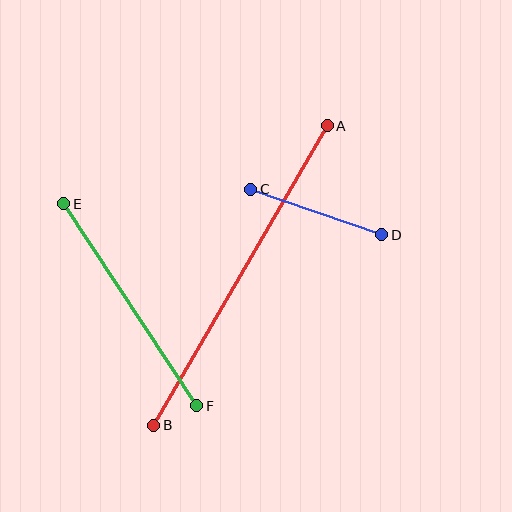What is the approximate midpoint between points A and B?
The midpoint is at approximately (241, 276) pixels.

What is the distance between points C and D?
The distance is approximately 138 pixels.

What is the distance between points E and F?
The distance is approximately 242 pixels.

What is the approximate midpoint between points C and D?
The midpoint is at approximately (316, 212) pixels.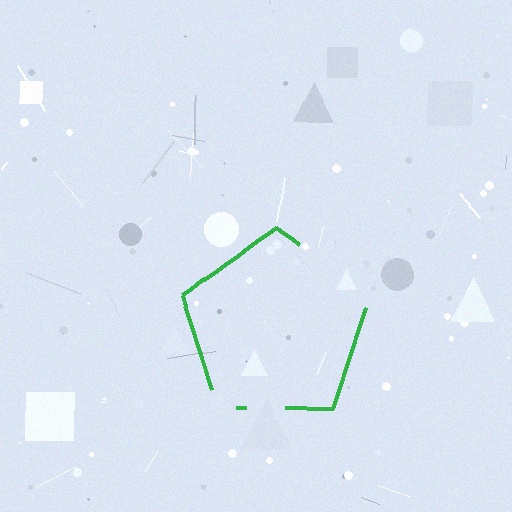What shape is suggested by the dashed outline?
The dashed outline suggests a pentagon.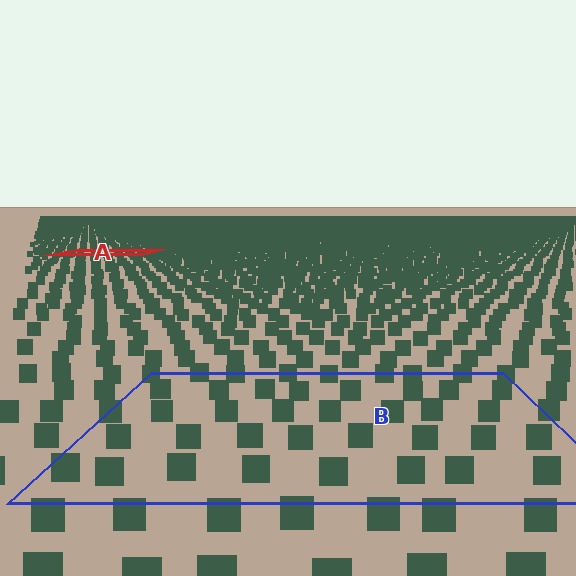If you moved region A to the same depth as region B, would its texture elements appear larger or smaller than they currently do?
They would appear larger. At a closer depth, the same texture elements are projected at a bigger on-screen size.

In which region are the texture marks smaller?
The texture marks are smaller in region A, because it is farther away.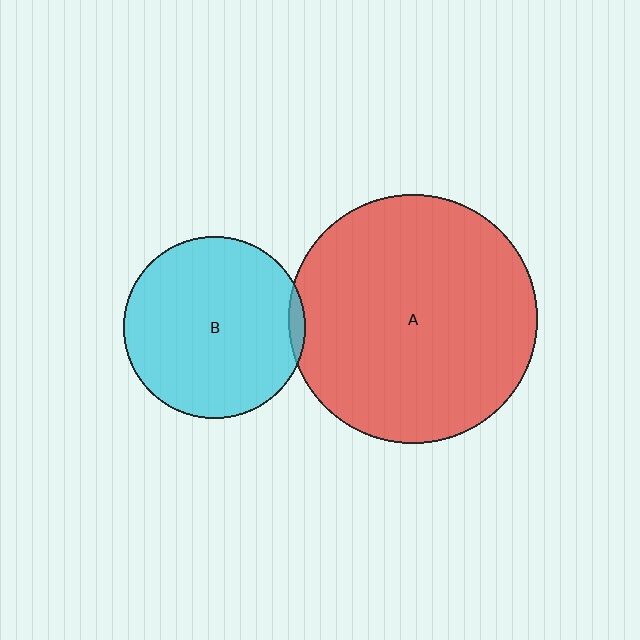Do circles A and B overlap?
Yes.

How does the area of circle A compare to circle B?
Approximately 1.9 times.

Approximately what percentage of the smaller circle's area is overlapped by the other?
Approximately 5%.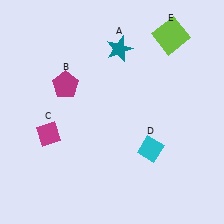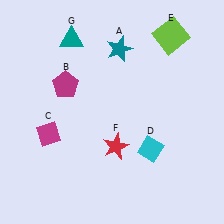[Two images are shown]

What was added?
A red star (F), a teal triangle (G) were added in Image 2.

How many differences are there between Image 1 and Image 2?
There are 2 differences between the two images.